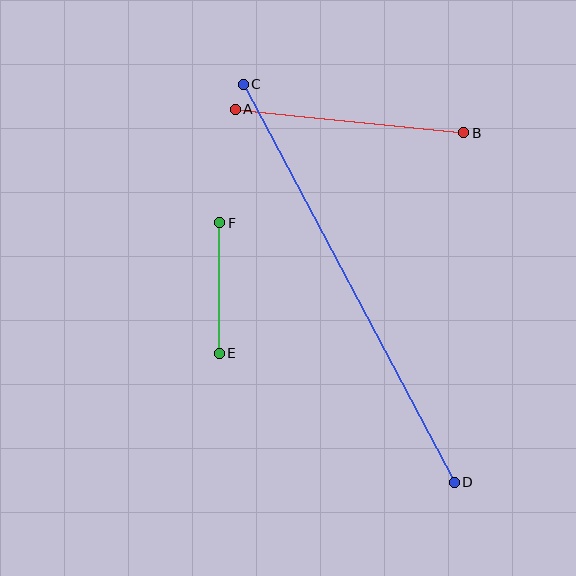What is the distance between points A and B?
The distance is approximately 230 pixels.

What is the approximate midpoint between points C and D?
The midpoint is at approximately (349, 283) pixels.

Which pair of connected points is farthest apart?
Points C and D are farthest apart.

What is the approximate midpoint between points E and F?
The midpoint is at approximately (220, 288) pixels.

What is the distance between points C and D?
The distance is approximately 450 pixels.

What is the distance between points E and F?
The distance is approximately 130 pixels.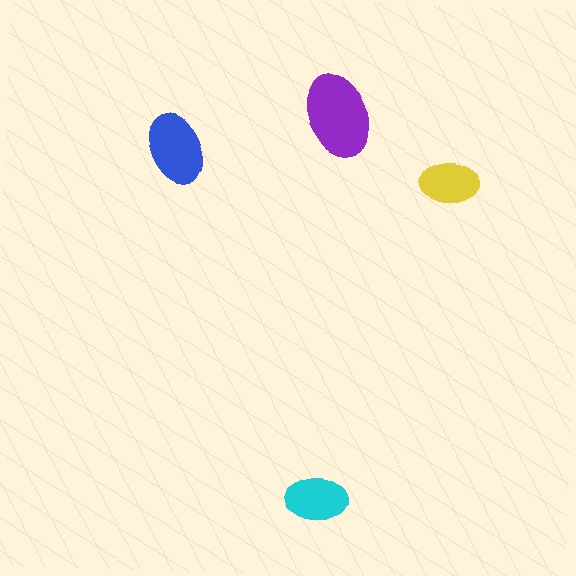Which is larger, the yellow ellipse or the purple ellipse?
The purple one.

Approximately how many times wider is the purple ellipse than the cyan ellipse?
About 1.5 times wider.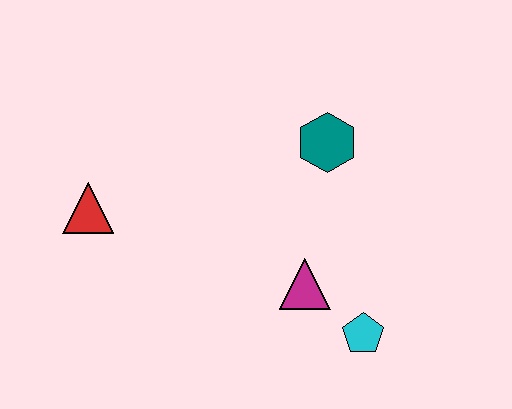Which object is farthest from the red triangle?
The cyan pentagon is farthest from the red triangle.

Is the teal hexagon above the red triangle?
Yes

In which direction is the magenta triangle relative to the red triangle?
The magenta triangle is to the right of the red triangle.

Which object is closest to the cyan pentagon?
The magenta triangle is closest to the cyan pentagon.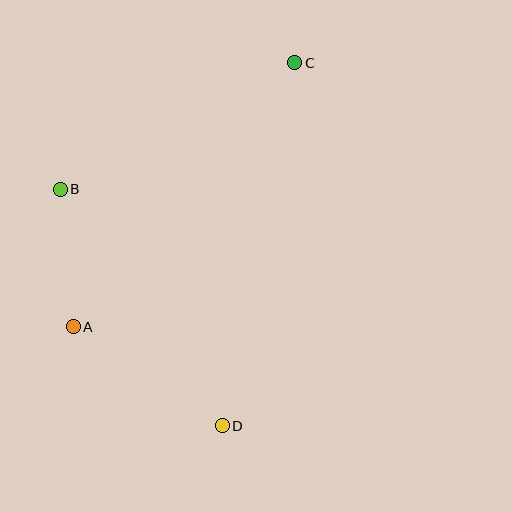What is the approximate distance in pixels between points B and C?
The distance between B and C is approximately 266 pixels.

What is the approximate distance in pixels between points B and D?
The distance between B and D is approximately 287 pixels.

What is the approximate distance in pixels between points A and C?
The distance between A and C is approximately 344 pixels.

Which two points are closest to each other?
Points A and B are closest to each other.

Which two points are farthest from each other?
Points C and D are farthest from each other.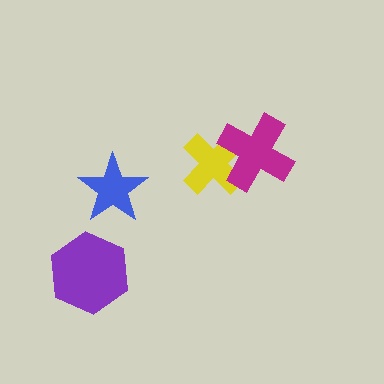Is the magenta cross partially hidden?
No, no other shape covers it.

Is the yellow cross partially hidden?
Yes, it is partially covered by another shape.